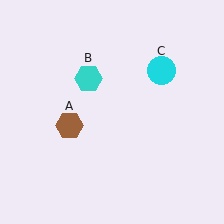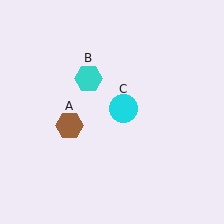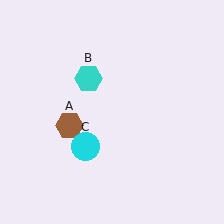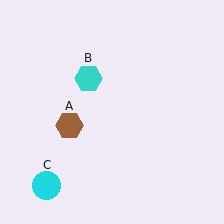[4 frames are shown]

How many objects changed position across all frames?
1 object changed position: cyan circle (object C).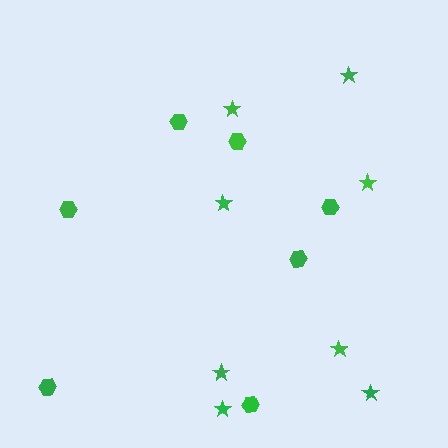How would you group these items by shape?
There are 2 groups: one group of stars (8) and one group of hexagons (7).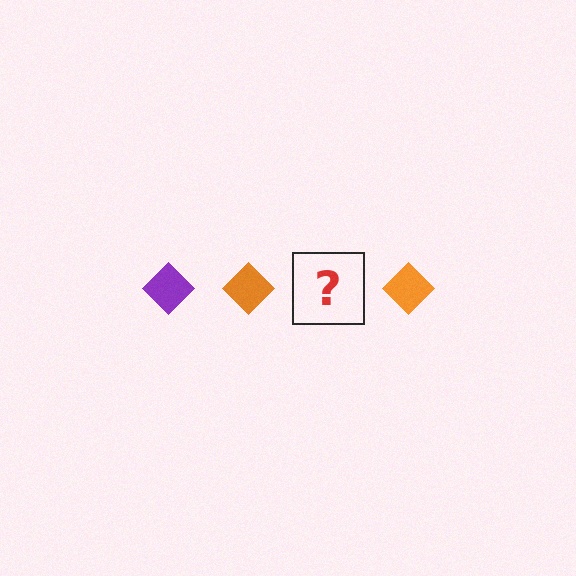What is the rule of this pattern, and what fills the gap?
The rule is that the pattern cycles through purple, orange diamonds. The gap should be filled with a purple diamond.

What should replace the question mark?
The question mark should be replaced with a purple diamond.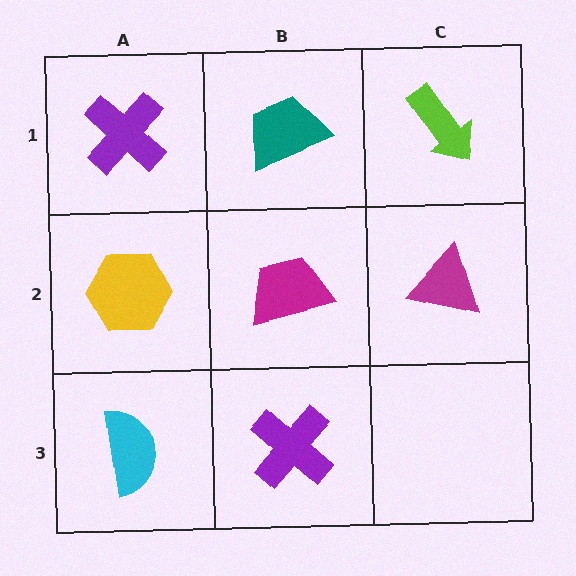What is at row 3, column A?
A cyan semicircle.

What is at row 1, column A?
A purple cross.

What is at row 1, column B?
A teal trapezoid.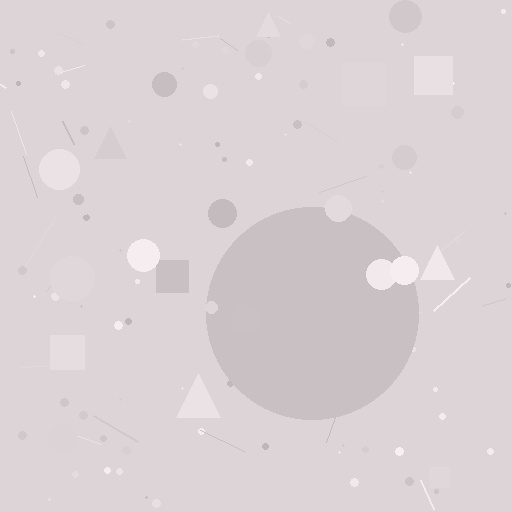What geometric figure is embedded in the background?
A circle is embedded in the background.